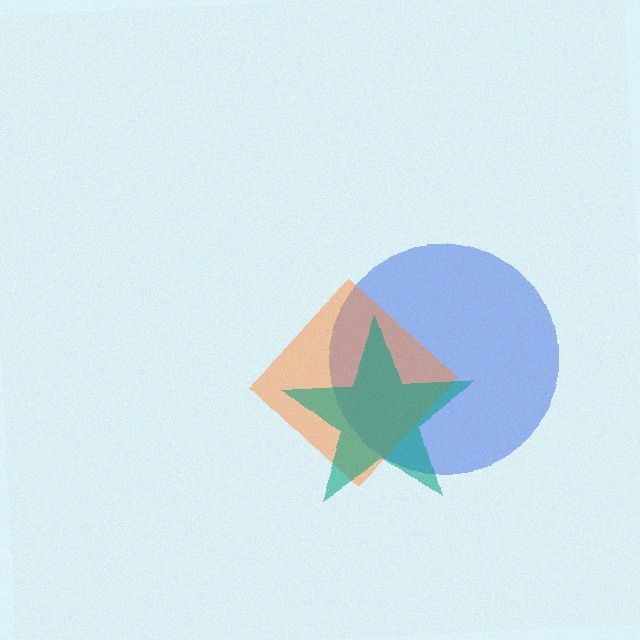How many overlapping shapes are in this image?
There are 3 overlapping shapes in the image.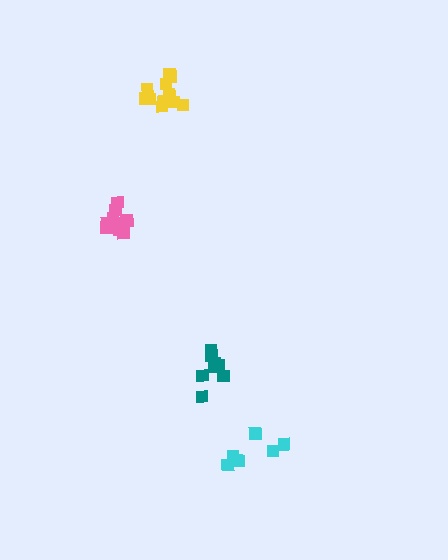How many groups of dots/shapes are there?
There are 4 groups.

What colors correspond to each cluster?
The clusters are colored: cyan, pink, yellow, teal.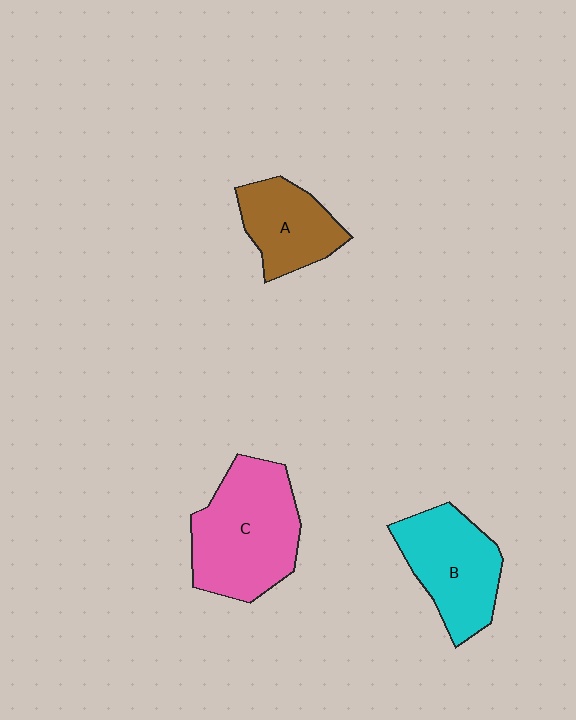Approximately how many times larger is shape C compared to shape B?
Approximately 1.3 times.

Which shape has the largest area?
Shape C (pink).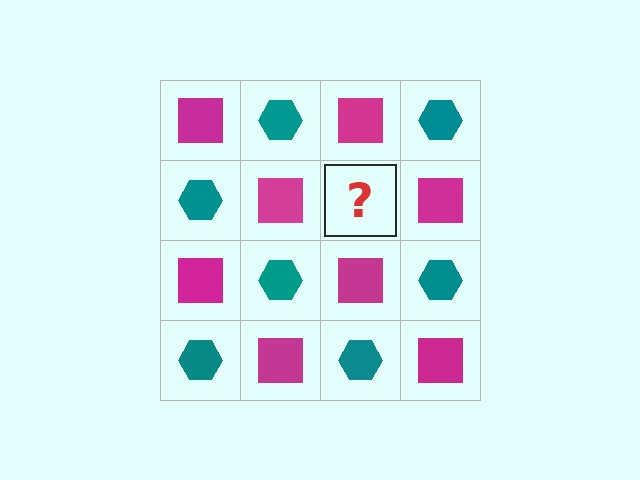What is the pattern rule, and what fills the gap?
The rule is that it alternates magenta square and teal hexagon in a checkerboard pattern. The gap should be filled with a teal hexagon.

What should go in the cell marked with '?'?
The missing cell should contain a teal hexagon.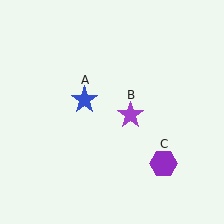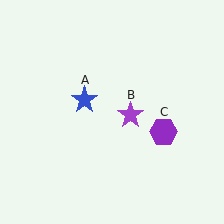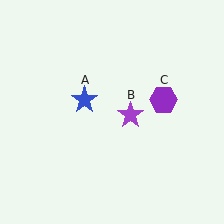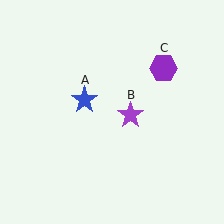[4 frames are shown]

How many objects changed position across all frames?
1 object changed position: purple hexagon (object C).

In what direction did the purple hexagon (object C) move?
The purple hexagon (object C) moved up.